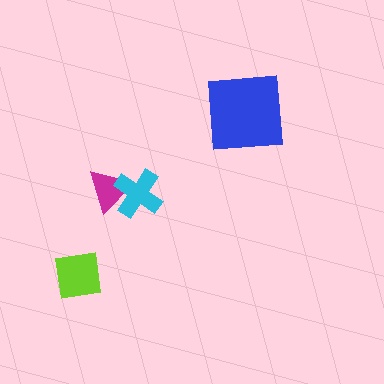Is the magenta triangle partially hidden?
Yes, it is partially covered by another shape.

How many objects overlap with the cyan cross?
1 object overlaps with the cyan cross.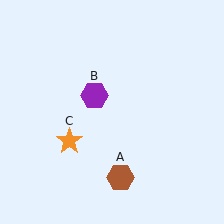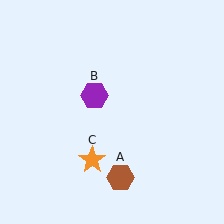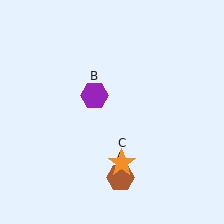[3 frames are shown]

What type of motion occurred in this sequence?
The orange star (object C) rotated counterclockwise around the center of the scene.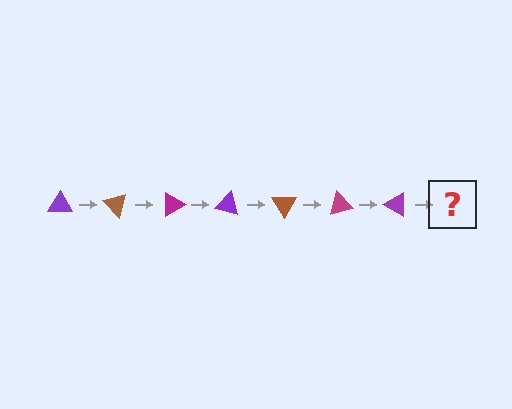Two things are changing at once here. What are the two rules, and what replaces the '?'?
The two rules are that it rotates 45 degrees each step and the color cycles through purple, brown, and magenta. The '?' should be a brown triangle, rotated 315 degrees from the start.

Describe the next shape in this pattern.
It should be a brown triangle, rotated 315 degrees from the start.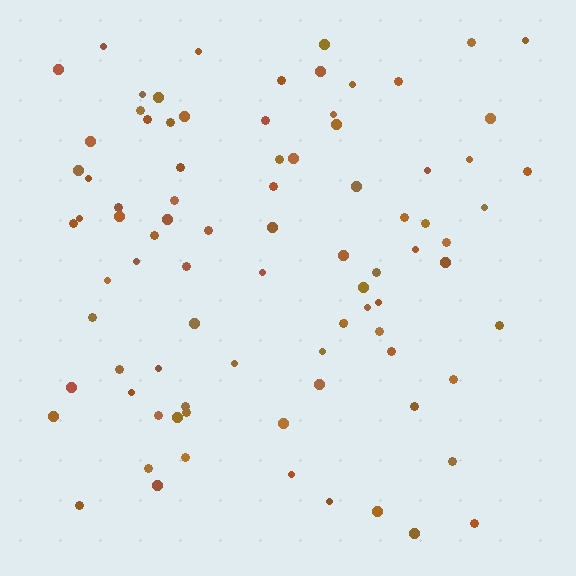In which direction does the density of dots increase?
From bottom to top, with the top side densest.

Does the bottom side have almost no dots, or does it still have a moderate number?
Still a moderate number, just noticeably fewer than the top.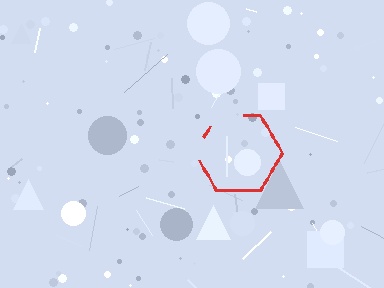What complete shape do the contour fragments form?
The contour fragments form a hexagon.